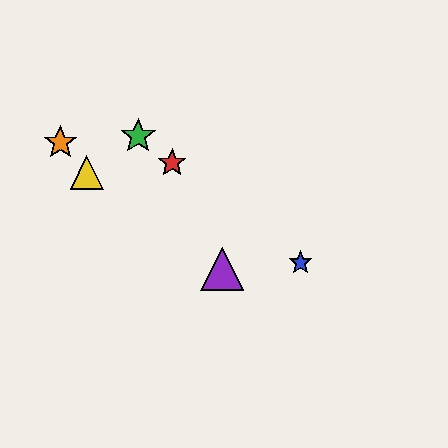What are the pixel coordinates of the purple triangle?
The purple triangle is at (222, 269).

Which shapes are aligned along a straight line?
The red star, the blue star, the green star are aligned along a straight line.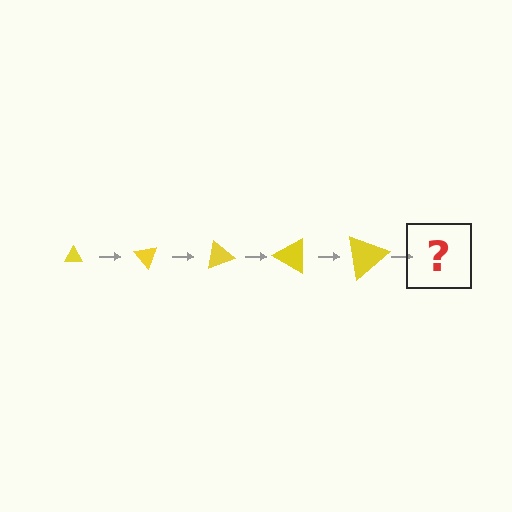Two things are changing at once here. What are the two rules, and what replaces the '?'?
The two rules are that the triangle grows larger each step and it rotates 50 degrees each step. The '?' should be a triangle, larger than the previous one and rotated 250 degrees from the start.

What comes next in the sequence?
The next element should be a triangle, larger than the previous one and rotated 250 degrees from the start.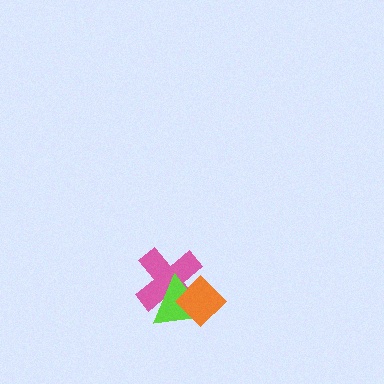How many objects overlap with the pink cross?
2 objects overlap with the pink cross.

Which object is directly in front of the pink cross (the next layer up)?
The lime triangle is directly in front of the pink cross.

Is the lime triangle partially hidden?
Yes, it is partially covered by another shape.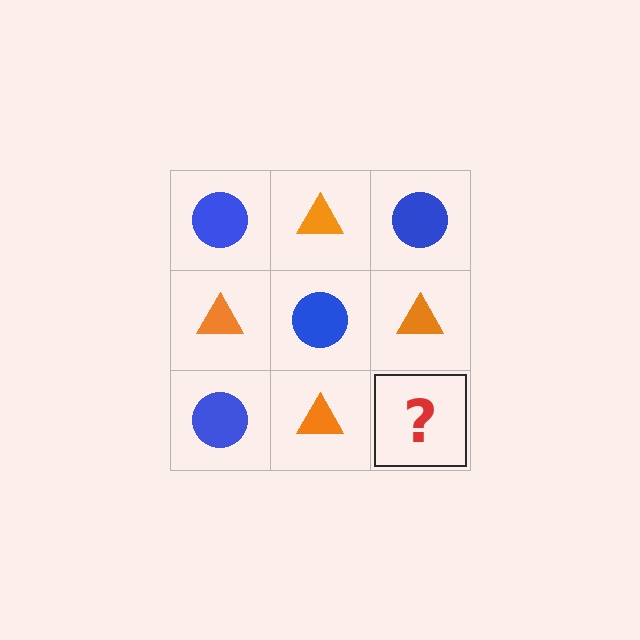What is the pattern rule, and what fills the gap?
The rule is that it alternates blue circle and orange triangle in a checkerboard pattern. The gap should be filled with a blue circle.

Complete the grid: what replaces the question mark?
The question mark should be replaced with a blue circle.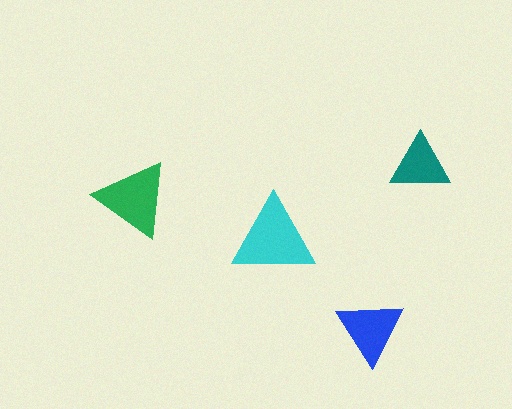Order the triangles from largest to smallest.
the cyan one, the green one, the blue one, the teal one.